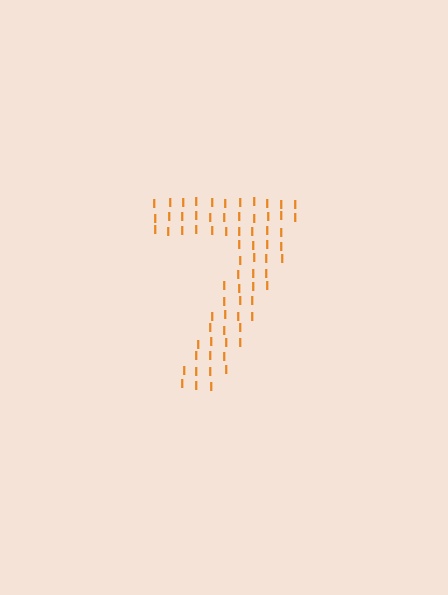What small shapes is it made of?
It is made of small letter I's.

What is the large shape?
The large shape is the digit 7.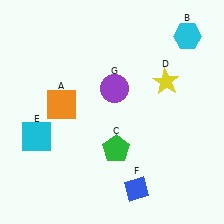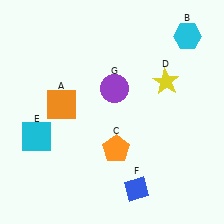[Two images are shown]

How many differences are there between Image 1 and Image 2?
There is 1 difference between the two images.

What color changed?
The pentagon (C) changed from green in Image 1 to orange in Image 2.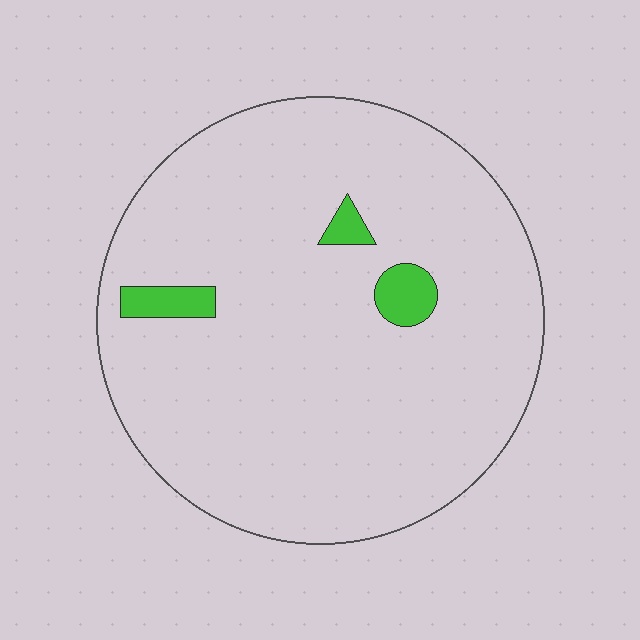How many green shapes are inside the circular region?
3.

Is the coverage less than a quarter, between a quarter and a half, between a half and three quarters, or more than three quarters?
Less than a quarter.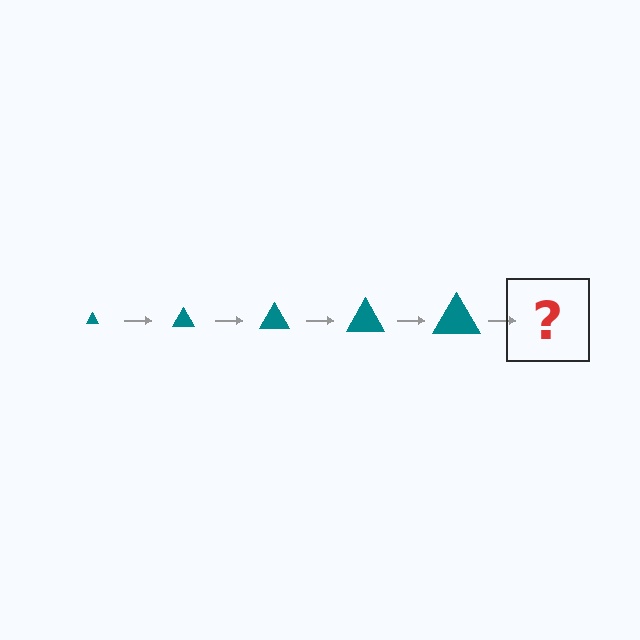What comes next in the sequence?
The next element should be a teal triangle, larger than the previous one.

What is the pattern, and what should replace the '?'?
The pattern is that the triangle gets progressively larger each step. The '?' should be a teal triangle, larger than the previous one.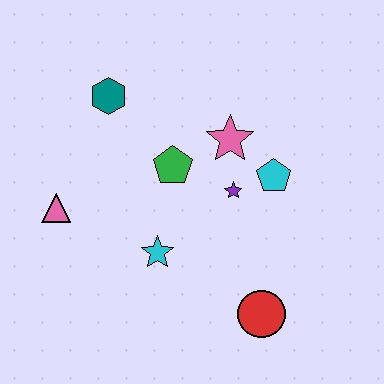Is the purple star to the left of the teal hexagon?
No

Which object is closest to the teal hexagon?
The green pentagon is closest to the teal hexagon.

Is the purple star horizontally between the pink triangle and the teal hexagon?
No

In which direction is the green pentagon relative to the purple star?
The green pentagon is to the left of the purple star.